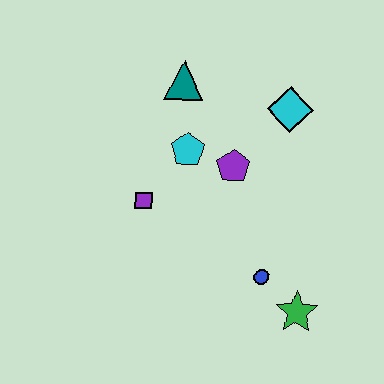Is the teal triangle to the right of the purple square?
Yes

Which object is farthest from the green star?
The teal triangle is farthest from the green star.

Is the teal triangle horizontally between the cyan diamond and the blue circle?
No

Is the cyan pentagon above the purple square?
Yes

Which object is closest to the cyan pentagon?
The purple pentagon is closest to the cyan pentagon.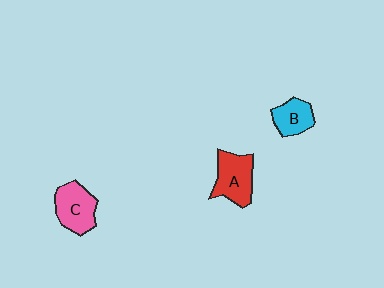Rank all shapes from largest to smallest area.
From largest to smallest: A (red), C (pink), B (cyan).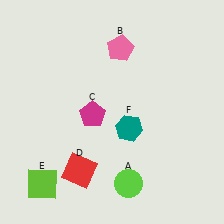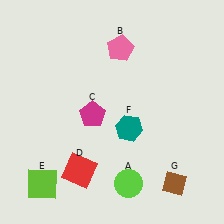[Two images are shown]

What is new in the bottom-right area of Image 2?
A brown diamond (G) was added in the bottom-right area of Image 2.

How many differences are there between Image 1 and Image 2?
There is 1 difference between the two images.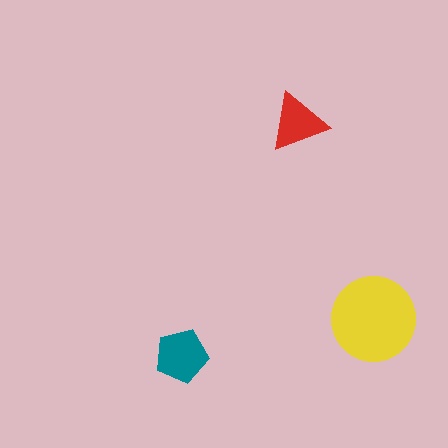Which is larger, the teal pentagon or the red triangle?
The teal pentagon.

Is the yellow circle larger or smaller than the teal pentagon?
Larger.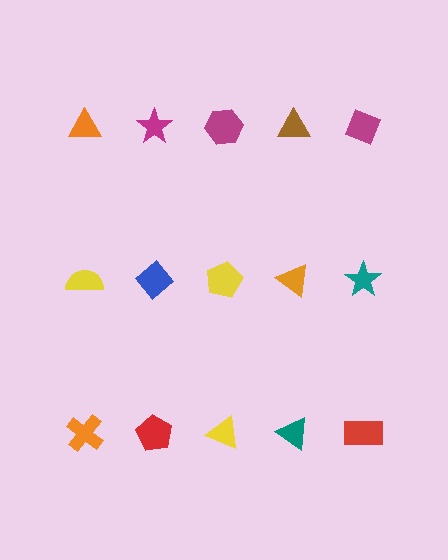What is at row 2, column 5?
A teal star.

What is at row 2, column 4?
An orange triangle.